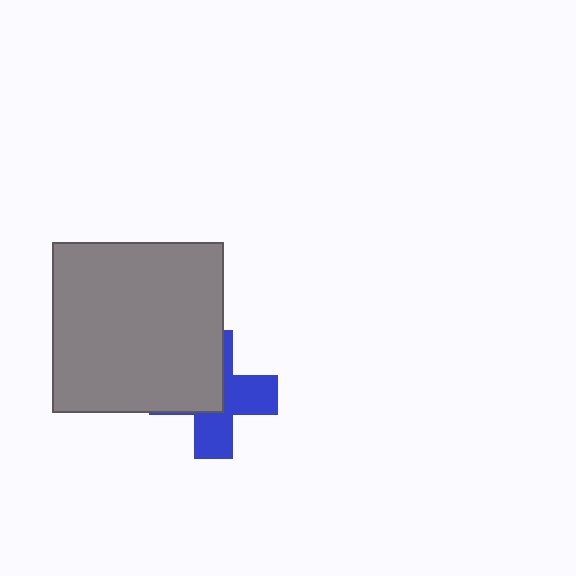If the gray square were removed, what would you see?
You would see the complete blue cross.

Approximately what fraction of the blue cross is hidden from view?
Roughly 48% of the blue cross is hidden behind the gray square.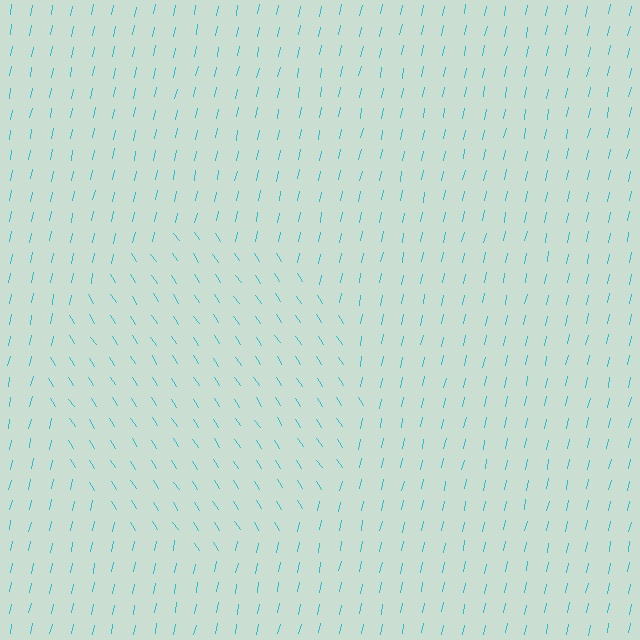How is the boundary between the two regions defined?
The boundary is defined purely by a change in line orientation (approximately 45 degrees difference). All lines are the same color and thickness.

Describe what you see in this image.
The image is filled with small cyan line segments. A circle region in the image has lines oriented differently from the surrounding lines, creating a visible texture boundary.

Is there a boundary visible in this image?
Yes, there is a texture boundary formed by a change in line orientation.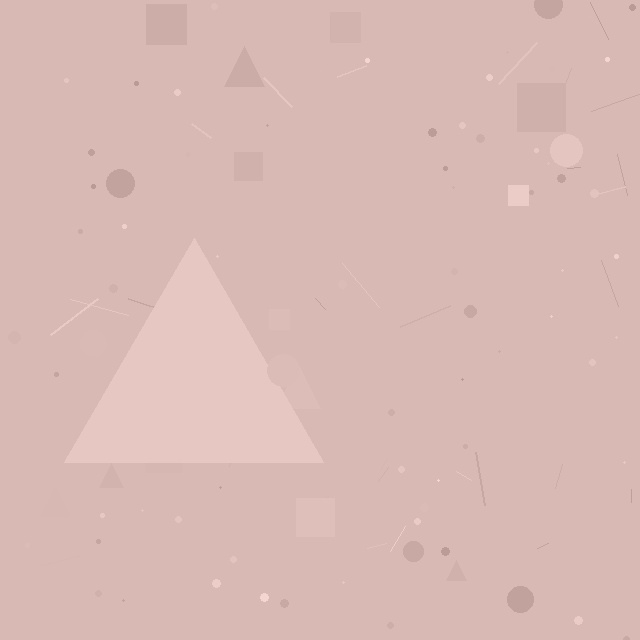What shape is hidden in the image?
A triangle is hidden in the image.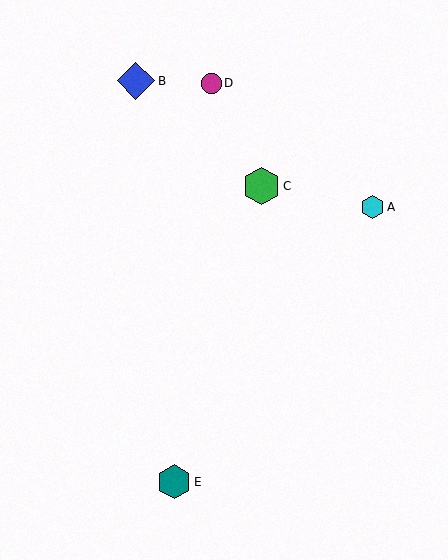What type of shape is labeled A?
Shape A is a cyan hexagon.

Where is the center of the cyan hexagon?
The center of the cyan hexagon is at (372, 207).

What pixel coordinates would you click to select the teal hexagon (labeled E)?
Click at (174, 482) to select the teal hexagon E.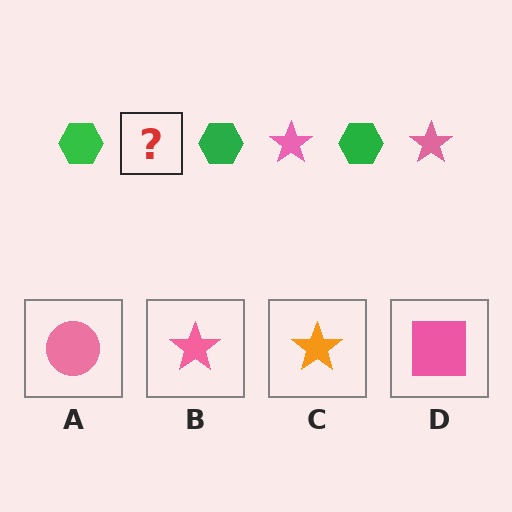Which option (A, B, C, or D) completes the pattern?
B.